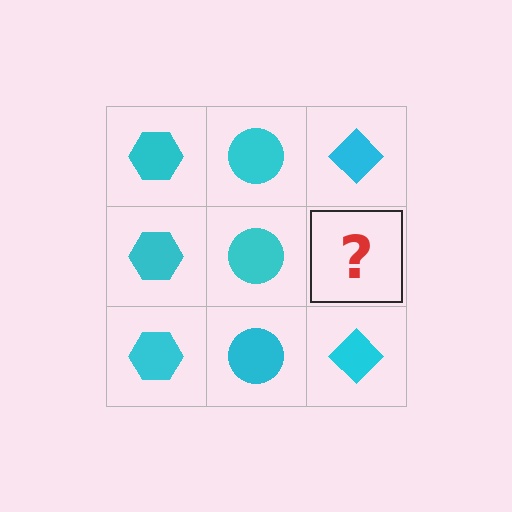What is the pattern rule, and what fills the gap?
The rule is that each column has a consistent shape. The gap should be filled with a cyan diamond.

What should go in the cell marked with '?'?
The missing cell should contain a cyan diamond.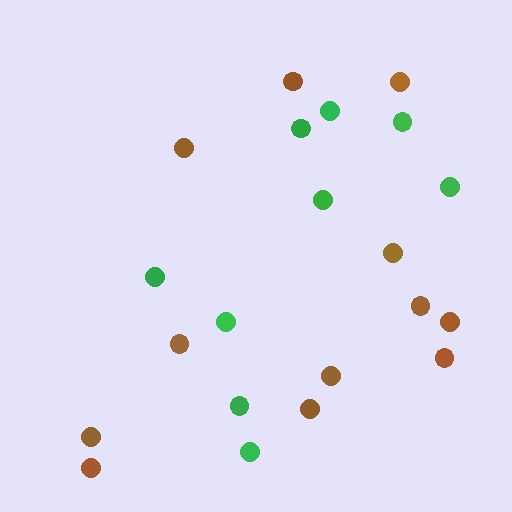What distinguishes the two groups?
There are 2 groups: one group of brown circles (12) and one group of green circles (9).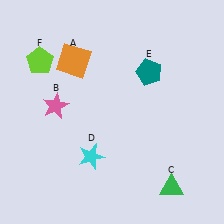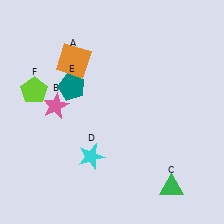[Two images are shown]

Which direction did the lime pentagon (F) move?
The lime pentagon (F) moved down.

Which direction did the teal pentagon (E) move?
The teal pentagon (E) moved left.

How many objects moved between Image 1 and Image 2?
2 objects moved between the two images.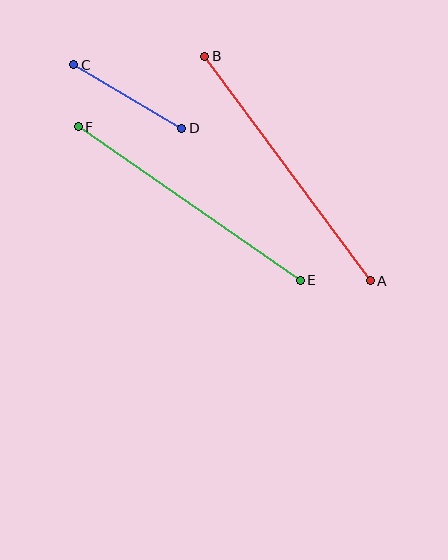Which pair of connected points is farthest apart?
Points A and B are farthest apart.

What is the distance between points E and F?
The distance is approximately 270 pixels.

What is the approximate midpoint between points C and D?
The midpoint is at approximately (128, 97) pixels.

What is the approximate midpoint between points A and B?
The midpoint is at approximately (287, 168) pixels.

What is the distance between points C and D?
The distance is approximately 125 pixels.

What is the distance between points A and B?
The distance is approximately 279 pixels.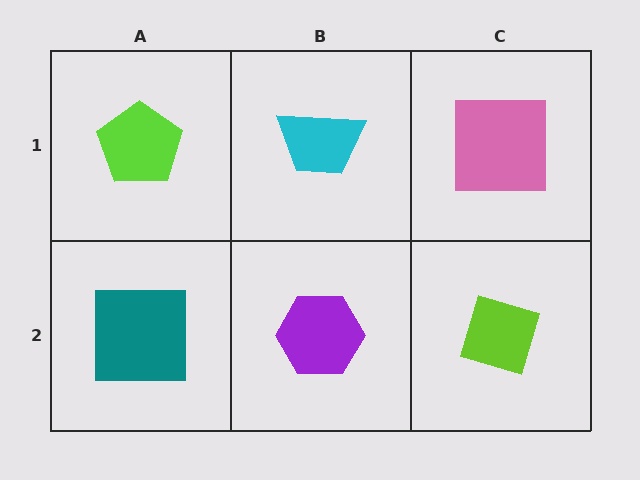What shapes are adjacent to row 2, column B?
A cyan trapezoid (row 1, column B), a teal square (row 2, column A), a lime diamond (row 2, column C).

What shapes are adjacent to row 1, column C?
A lime diamond (row 2, column C), a cyan trapezoid (row 1, column B).